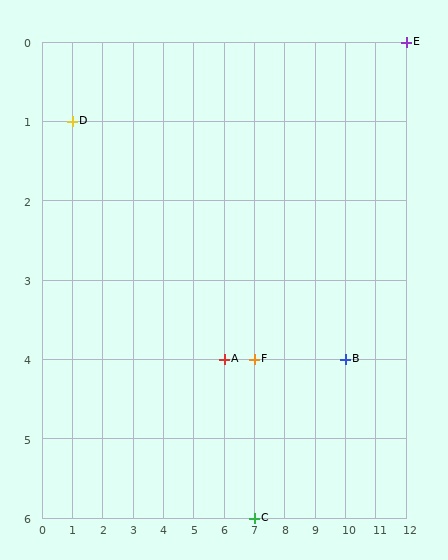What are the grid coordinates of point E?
Point E is at grid coordinates (12, 0).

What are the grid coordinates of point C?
Point C is at grid coordinates (7, 6).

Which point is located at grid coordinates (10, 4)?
Point B is at (10, 4).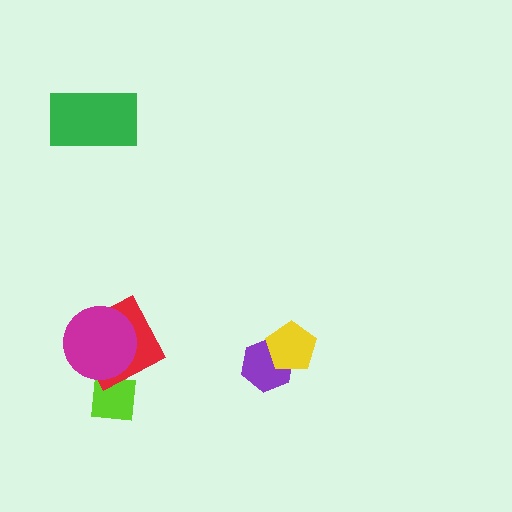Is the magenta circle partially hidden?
No, no other shape covers it.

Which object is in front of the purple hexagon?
The yellow pentagon is in front of the purple hexagon.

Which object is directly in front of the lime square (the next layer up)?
The red diamond is directly in front of the lime square.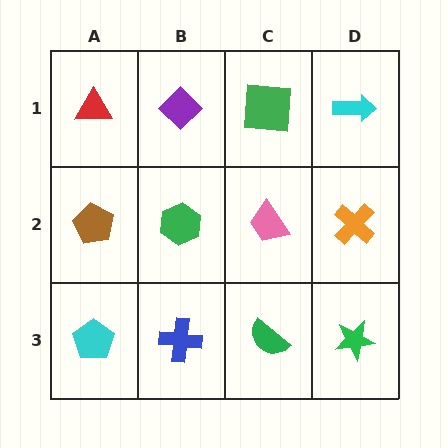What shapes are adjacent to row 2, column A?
A red triangle (row 1, column A), a cyan pentagon (row 3, column A), a green hexagon (row 2, column B).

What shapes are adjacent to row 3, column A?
A brown pentagon (row 2, column A), a blue cross (row 3, column B).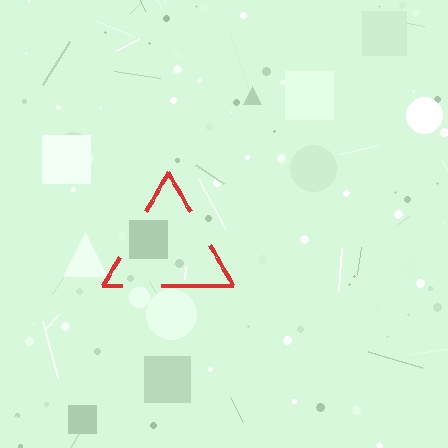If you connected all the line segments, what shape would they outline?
They would outline a triangle.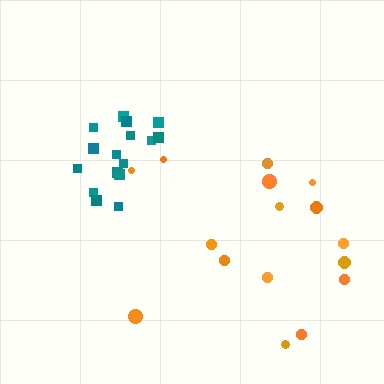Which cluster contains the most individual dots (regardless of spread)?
Teal (16).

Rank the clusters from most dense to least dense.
teal, orange.